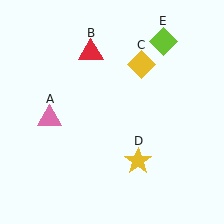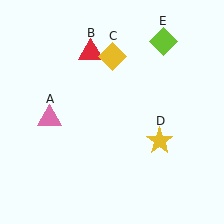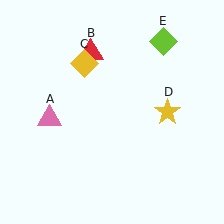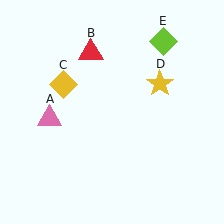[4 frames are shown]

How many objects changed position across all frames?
2 objects changed position: yellow diamond (object C), yellow star (object D).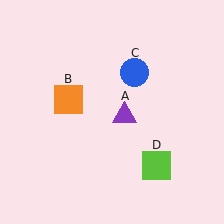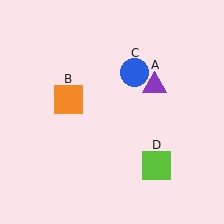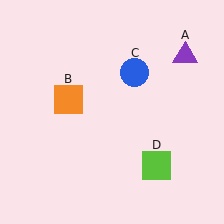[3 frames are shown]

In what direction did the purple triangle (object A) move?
The purple triangle (object A) moved up and to the right.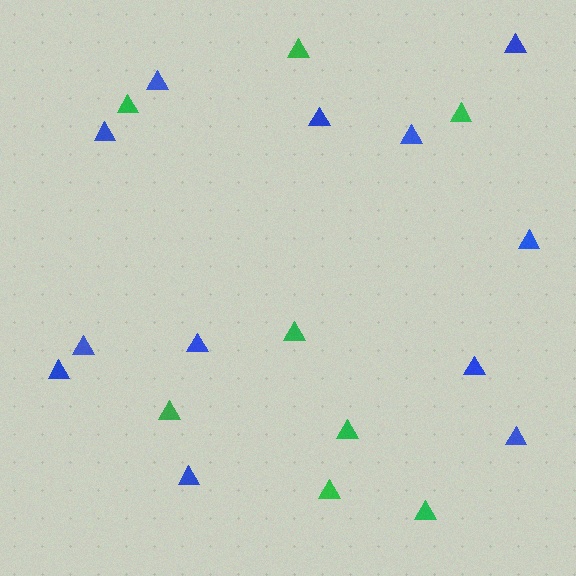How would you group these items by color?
There are 2 groups: one group of blue triangles (12) and one group of green triangles (8).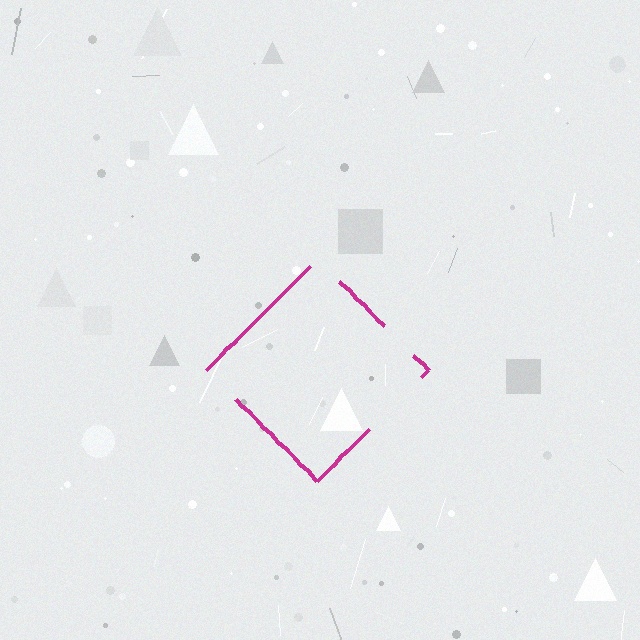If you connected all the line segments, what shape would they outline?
They would outline a diamond.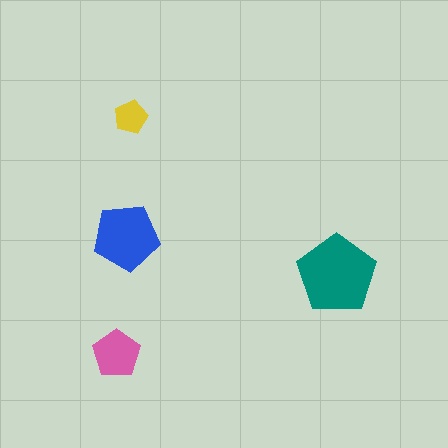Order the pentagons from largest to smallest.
the teal one, the blue one, the pink one, the yellow one.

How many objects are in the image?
There are 4 objects in the image.